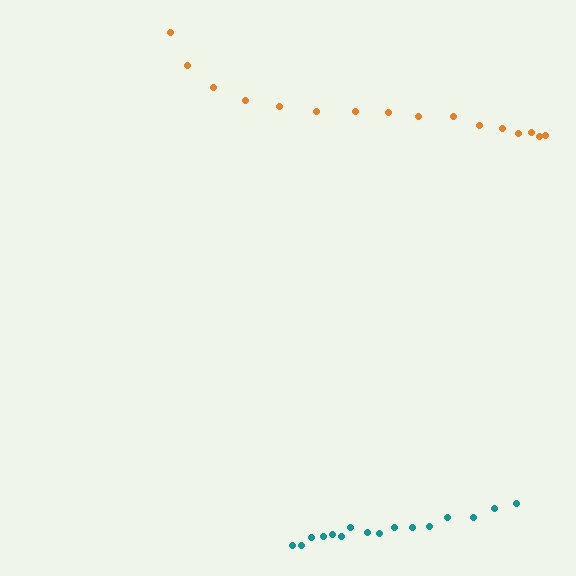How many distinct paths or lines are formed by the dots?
There are 2 distinct paths.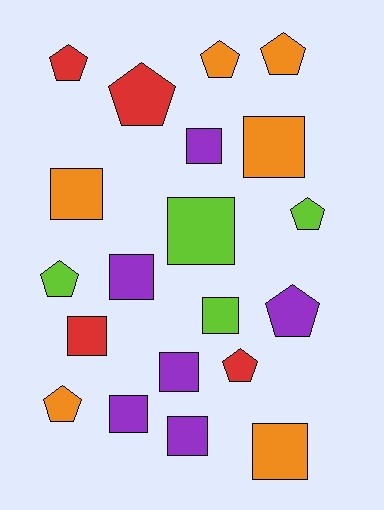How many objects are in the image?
There are 20 objects.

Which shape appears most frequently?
Square, with 11 objects.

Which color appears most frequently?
Purple, with 6 objects.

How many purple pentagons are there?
There is 1 purple pentagon.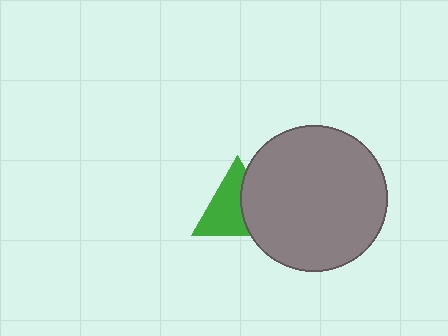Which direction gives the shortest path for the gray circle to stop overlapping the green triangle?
Moving right gives the shortest separation.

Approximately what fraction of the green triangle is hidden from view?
Roughly 39% of the green triangle is hidden behind the gray circle.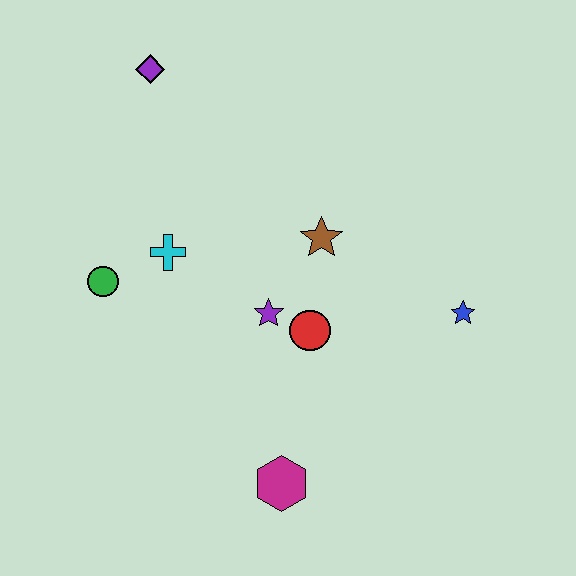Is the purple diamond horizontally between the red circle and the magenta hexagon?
No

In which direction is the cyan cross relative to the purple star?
The cyan cross is to the left of the purple star.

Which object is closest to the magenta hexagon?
The red circle is closest to the magenta hexagon.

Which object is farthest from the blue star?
The purple diamond is farthest from the blue star.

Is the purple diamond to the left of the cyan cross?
Yes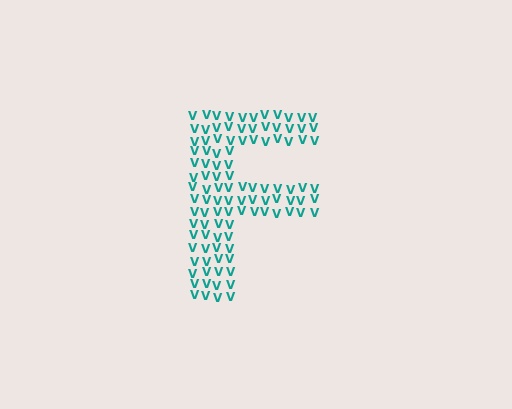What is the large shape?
The large shape is the letter F.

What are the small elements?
The small elements are letter V's.